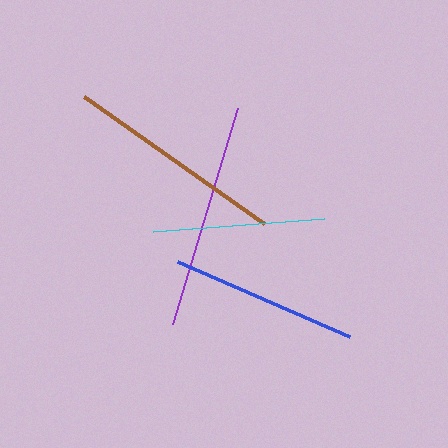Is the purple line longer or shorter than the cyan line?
The purple line is longer than the cyan line.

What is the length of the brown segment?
The brown segment is approximately 220 pixels long.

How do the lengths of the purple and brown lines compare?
The purple and brown lines are approximately the same length.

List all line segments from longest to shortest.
From longest to shortest: purple, brown, blue, cyan.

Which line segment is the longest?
The purple line is the longest at approximately 226 pixels.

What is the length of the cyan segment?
The cyan segment is approximately 171 pixels long.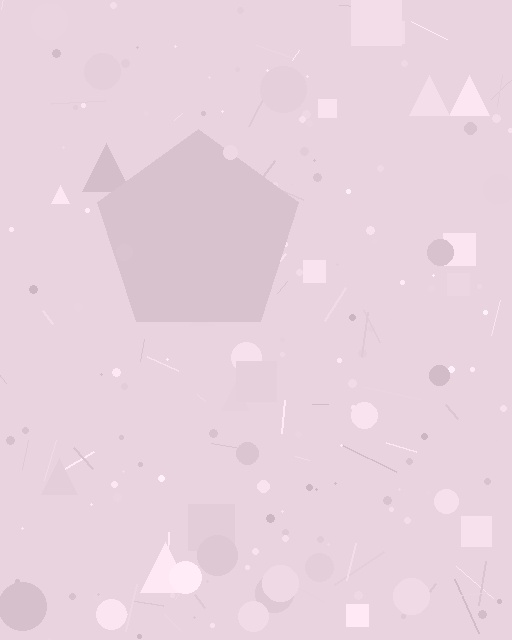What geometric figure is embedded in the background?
A pentagon is embedded in the background.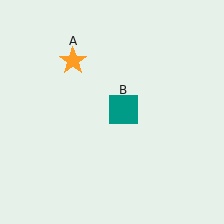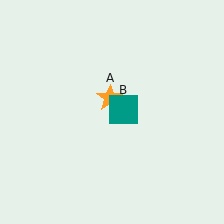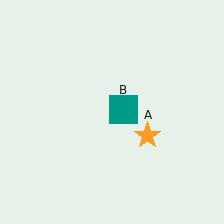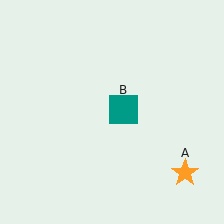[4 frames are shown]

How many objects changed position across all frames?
1 object changed position: orange star (object A).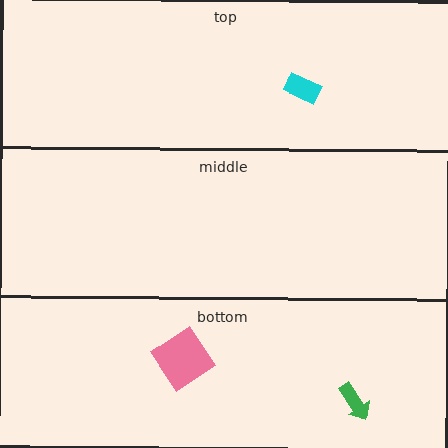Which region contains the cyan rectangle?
The top region.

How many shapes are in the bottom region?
2.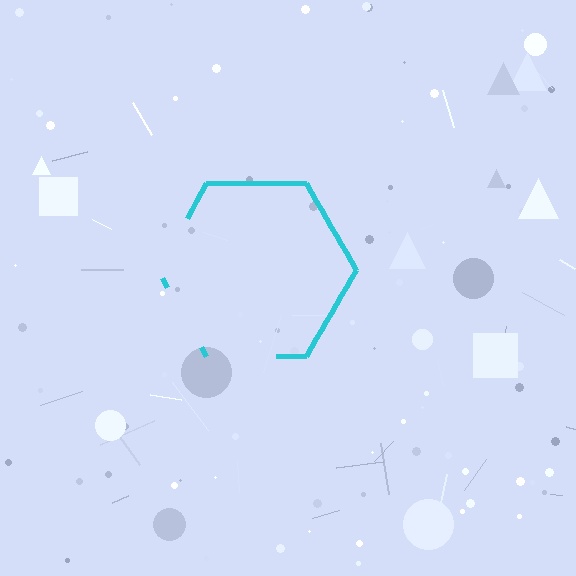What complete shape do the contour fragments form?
The contour fragments form a hexagon.